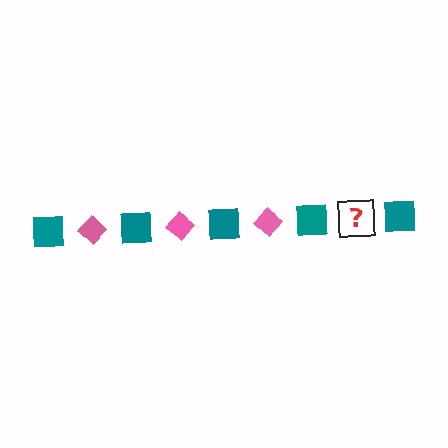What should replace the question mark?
The question mark should be replaced with a pink diamond.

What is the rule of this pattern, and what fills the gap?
The rule is that the pattern alternates between teal square and pink diamond. The gap should be filled with a pink diamond.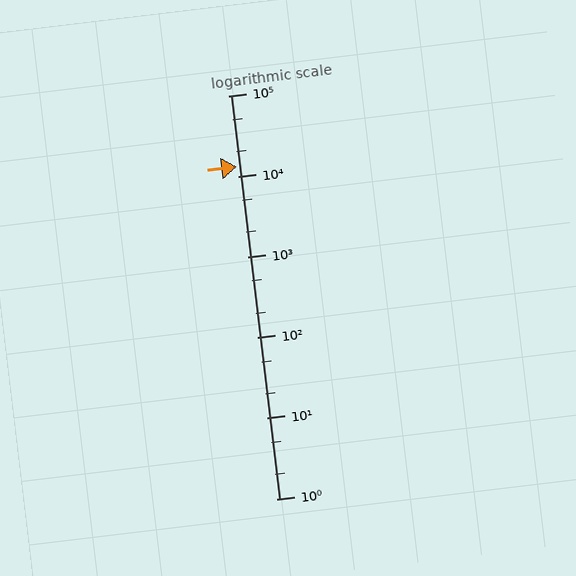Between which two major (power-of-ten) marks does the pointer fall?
The pointer is between 10000 and 100000.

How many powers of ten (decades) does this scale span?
The scale spans 5 decades, from 1 to 100000.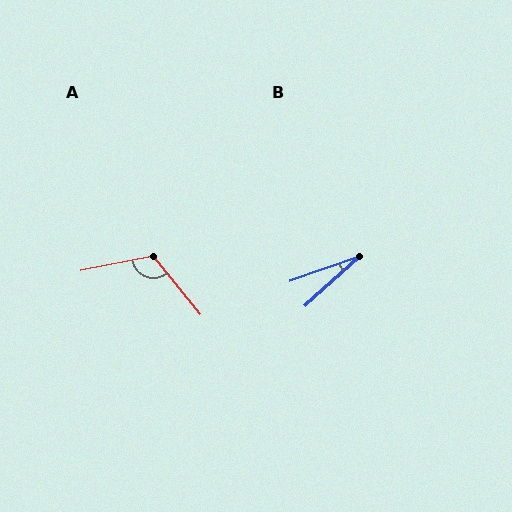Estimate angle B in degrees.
Approximately 23 degrees.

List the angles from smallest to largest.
B (23°), A (118°).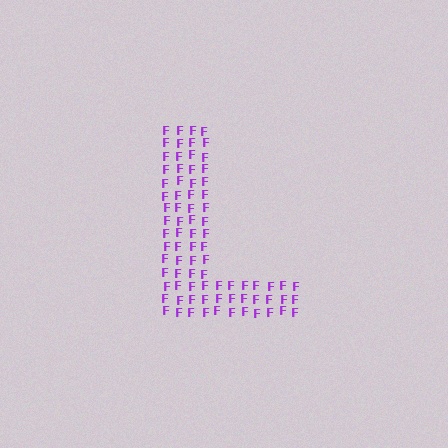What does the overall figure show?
The overall figure shows the letter L.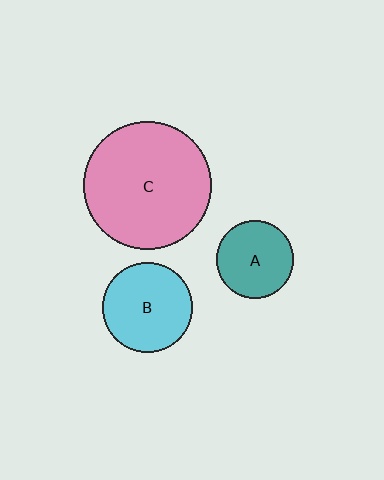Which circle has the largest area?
Circle C (pink).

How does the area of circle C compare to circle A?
Approximately 2.7 times.